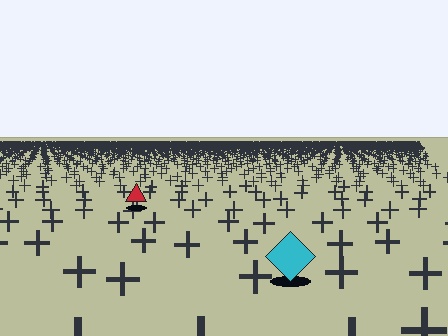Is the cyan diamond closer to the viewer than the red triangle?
Yes. The cyan diamond is closer — you can tell from the texture gradient: the ground texture is coarser near it.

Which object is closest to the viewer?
The cyan diamond is closest. The texture marks near it are larger and more spread out.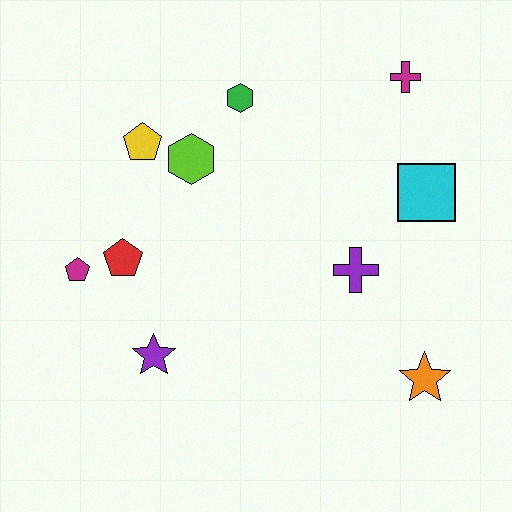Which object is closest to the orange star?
The purple cross is closest to the orange star.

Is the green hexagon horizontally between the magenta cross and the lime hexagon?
Yes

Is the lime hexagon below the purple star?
No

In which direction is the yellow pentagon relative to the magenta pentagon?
The yellow pentagon is above the magenta pentagon.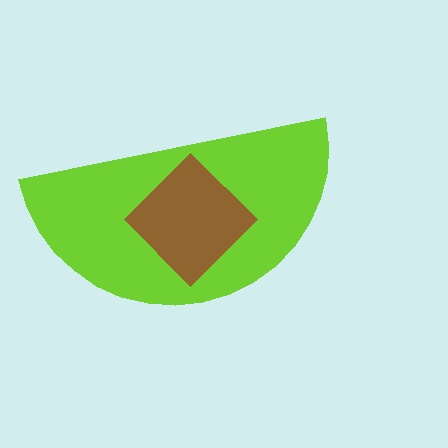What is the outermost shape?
The lime semicircle.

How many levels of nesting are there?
2.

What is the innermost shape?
The brown diamond.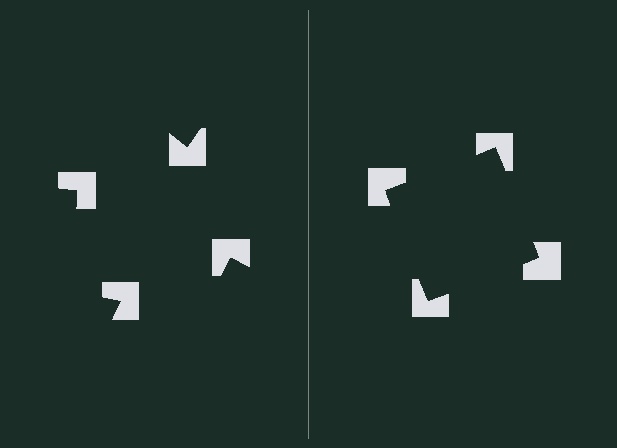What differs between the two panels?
The notched squares are positioned identically on both sides; only the wedge orientations differ. On the right they align to a square; on the left they are misaligned.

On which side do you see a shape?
An illusory square appears on the right side. On the left side the wedge cuts are rotated, so no coherent shape forms.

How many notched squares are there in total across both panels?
8 — 4 on each side.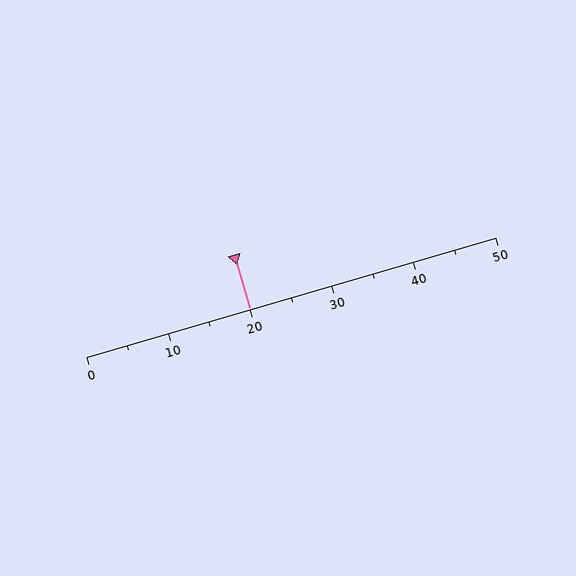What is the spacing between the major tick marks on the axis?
The major ticks are spaced 10 apart.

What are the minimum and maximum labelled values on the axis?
The axis runs from 0 to 50.